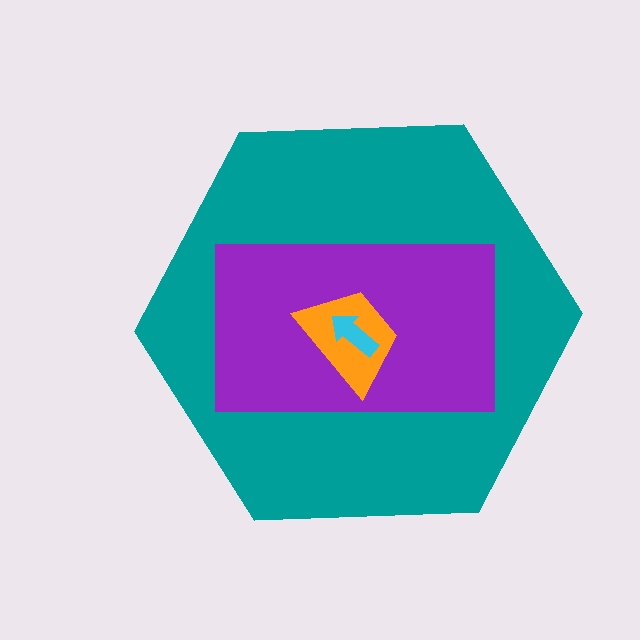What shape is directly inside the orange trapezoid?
The cyan arrow.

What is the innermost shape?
The cyan arrow.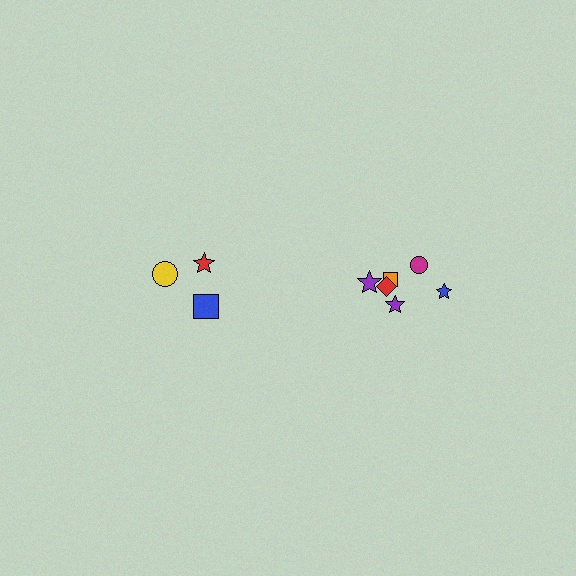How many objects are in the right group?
There are 6 objects.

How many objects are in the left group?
There are 3 objects.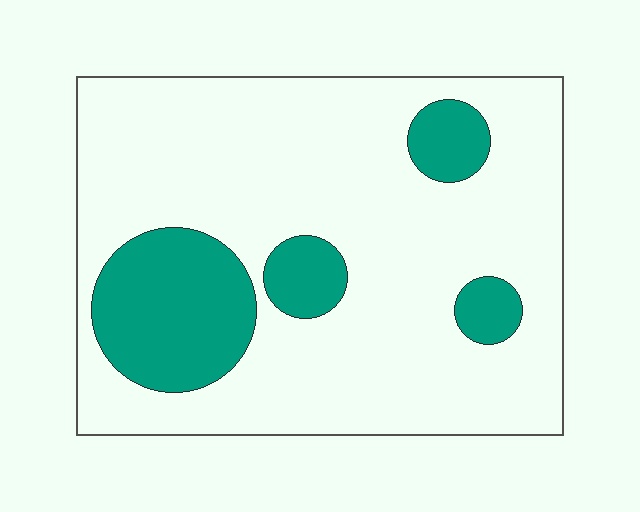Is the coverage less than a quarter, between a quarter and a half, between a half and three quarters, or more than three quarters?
Less than a quarter.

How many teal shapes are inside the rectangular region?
4.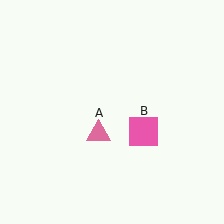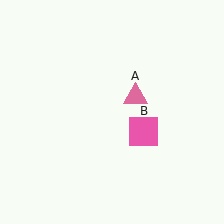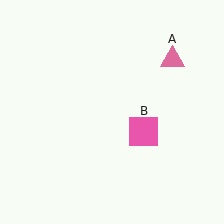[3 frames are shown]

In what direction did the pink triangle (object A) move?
The pink triangle (object A) moved up and to the right.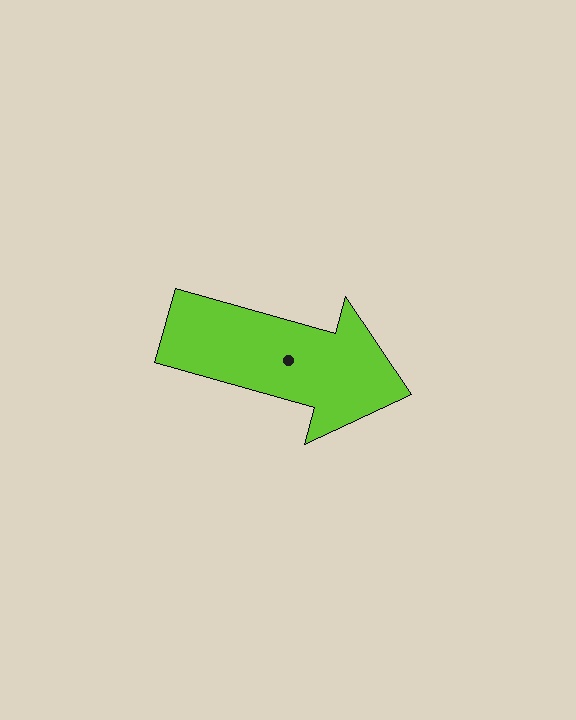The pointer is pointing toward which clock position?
Roughly 4 o'clock.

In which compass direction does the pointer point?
East.